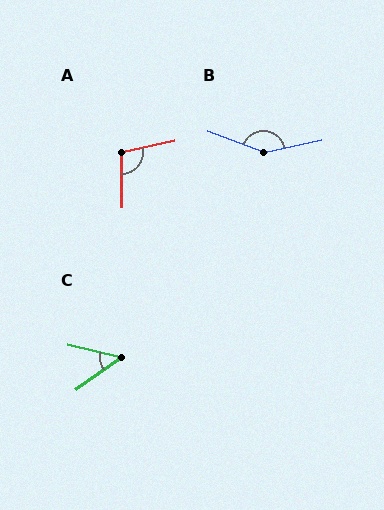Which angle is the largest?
B, at approximately 146 degrees.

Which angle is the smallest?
C, at approximately 49 degrees.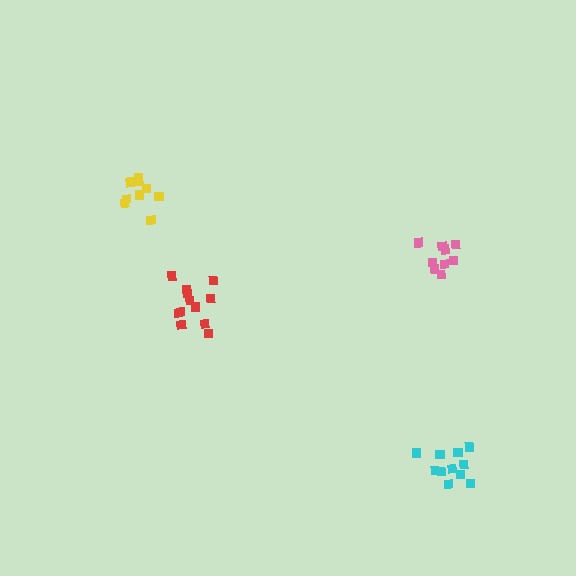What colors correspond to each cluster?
The clusters are colored: pink, yellow, cyan, red.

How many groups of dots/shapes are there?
There are 4 groups.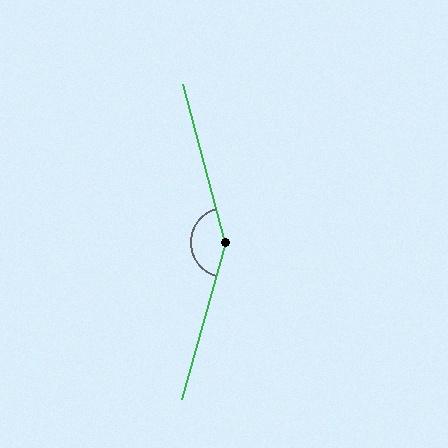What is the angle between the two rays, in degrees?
Approximately 150 degrees.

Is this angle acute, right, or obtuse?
It is obtuse.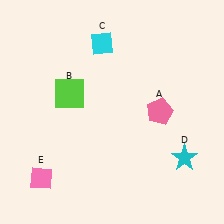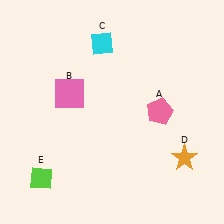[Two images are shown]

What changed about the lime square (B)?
In Image 1, B is lime. In Image 2, it changed to pink.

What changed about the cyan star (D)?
In Image 1, D is cyan. In Image 2, it changed to orange.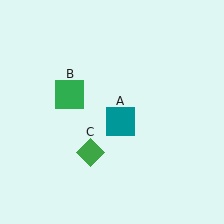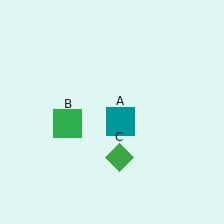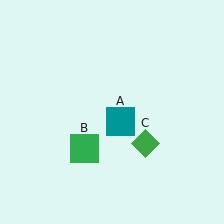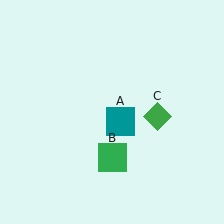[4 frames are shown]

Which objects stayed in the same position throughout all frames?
Teal square (object A) remained stationary.